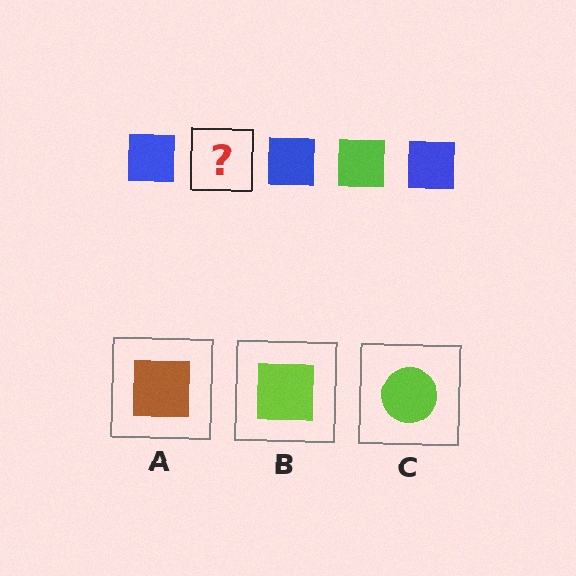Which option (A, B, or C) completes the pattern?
B.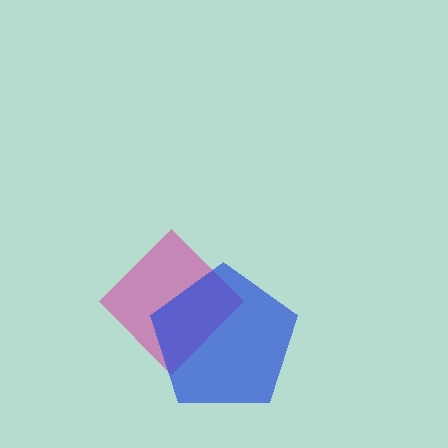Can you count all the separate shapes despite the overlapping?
Yes, there are 2 separate shapes.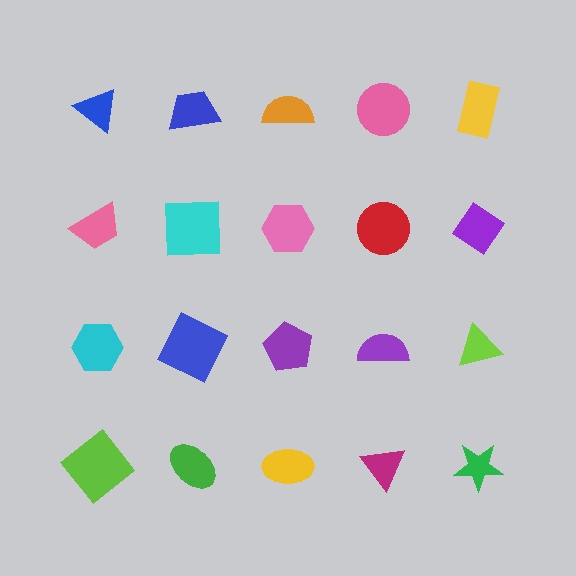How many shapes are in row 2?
5 shapes.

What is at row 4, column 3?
A yellow ellipse.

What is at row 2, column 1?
A pink trapezoid.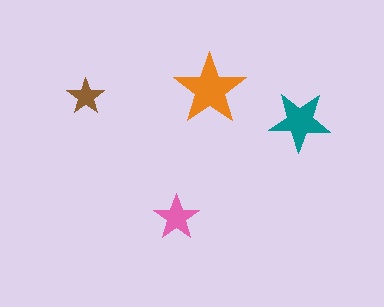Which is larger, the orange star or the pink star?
The orange one.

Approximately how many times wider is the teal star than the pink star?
About 1.5 times wider.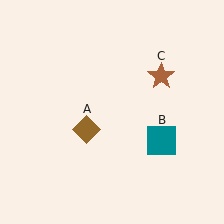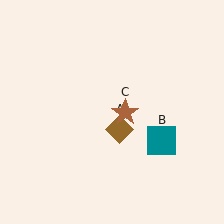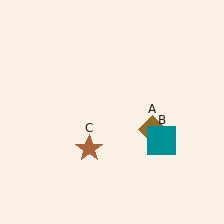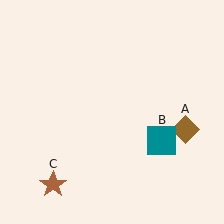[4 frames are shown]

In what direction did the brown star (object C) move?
The brown star (object C) moved down and to the left.